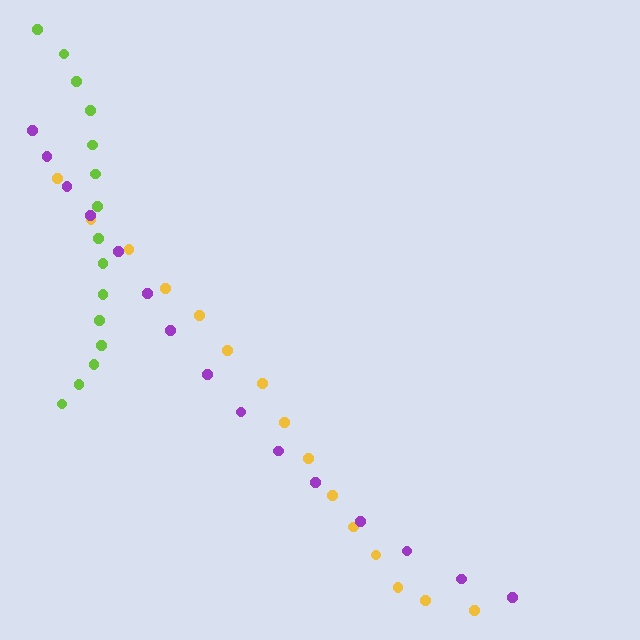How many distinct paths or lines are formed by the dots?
There are 3 distinct paths.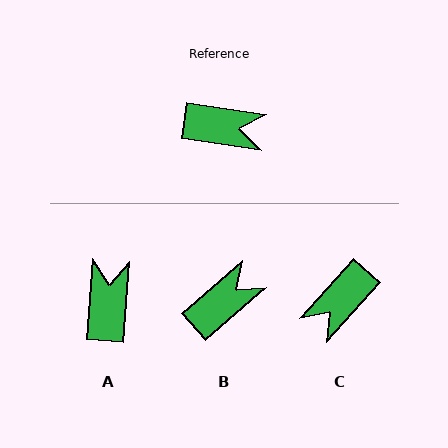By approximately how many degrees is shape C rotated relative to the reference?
Approximately 123 degrees clockwise.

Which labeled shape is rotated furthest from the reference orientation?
C, about 123 degrees away.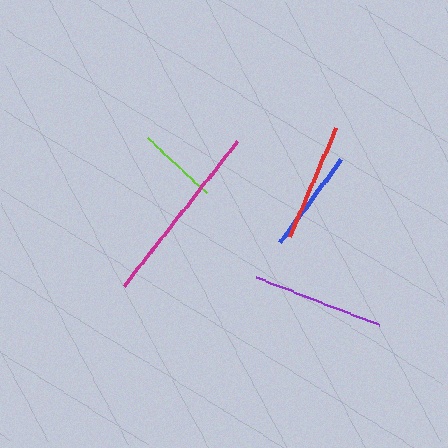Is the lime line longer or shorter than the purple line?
The purple line is longer than the lime line.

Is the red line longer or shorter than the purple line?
The purple line is longer than the red line.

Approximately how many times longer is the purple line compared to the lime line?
The purple line is approximately 1.6 times the length of the lime line.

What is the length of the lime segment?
The lime segment is approximately 81 pixels long.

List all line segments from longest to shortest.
From longest to shortest: magenta, purple, red, blue, lime.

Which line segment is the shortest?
The lime line is the shortest at approximately 81 pixels.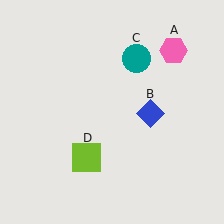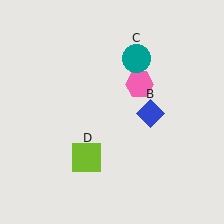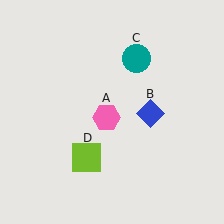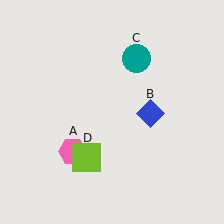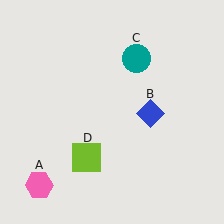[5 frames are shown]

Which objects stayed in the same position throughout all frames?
Blue diamond (object B) and teal circle (object C) and lime square (object D) remained stationary.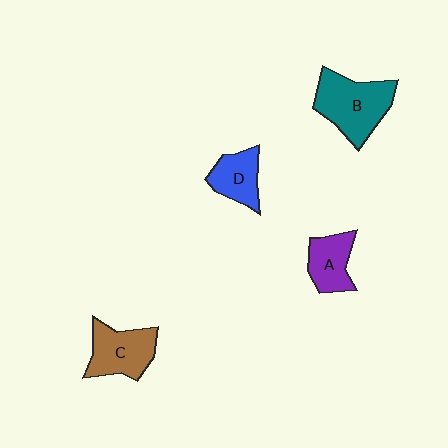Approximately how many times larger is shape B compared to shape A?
Approximately 1.7 times.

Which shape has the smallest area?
Shape D (blue).